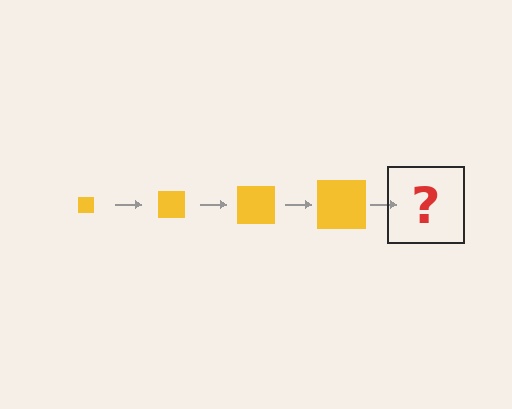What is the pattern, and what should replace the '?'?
The pattern is that the square gets progressively larger each step. The '?' should be a yellow square, larger than the previous one.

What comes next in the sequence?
The next element should be a yellow square, larger than the previous one.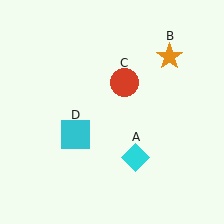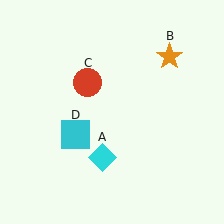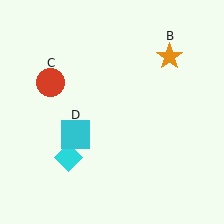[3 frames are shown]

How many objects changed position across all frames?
2 objects changed position: cyan diamond (object A), red circle (object C).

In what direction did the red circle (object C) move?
The red circle (object C) moved left.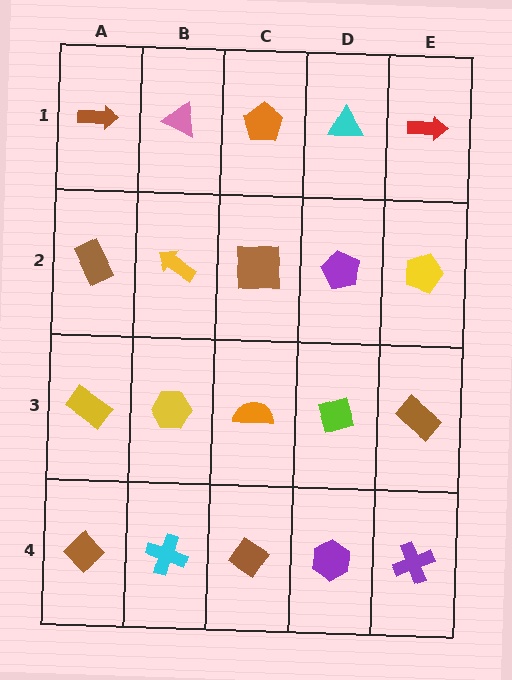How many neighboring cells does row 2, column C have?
4.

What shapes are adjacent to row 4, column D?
A lime diamond (row 3, column D), a brown diamond (row 4, column C), a purple cross (row 4, column E).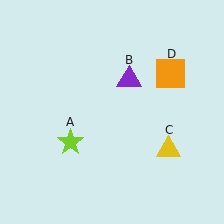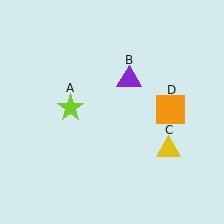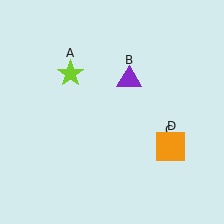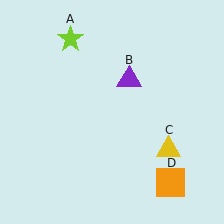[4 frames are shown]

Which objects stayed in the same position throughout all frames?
Purple triangle (object B) and yellow triangle (object C) remained stationary.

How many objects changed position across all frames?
2 objects changed position: lime star (object A), orange square (object D).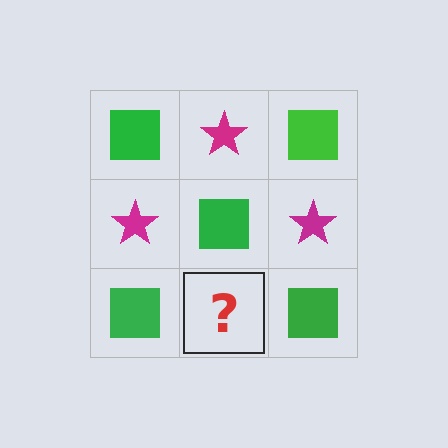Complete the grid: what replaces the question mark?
The question mark should be replaced with a magenta star.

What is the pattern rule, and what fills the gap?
The rule is that it alternates green square and magenta star in a checkerboard pattern. The gap should be filled with a magenta star.